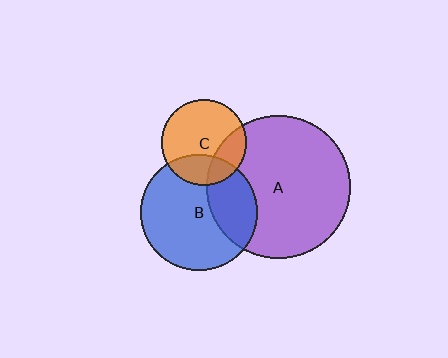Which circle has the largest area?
Circle A (purple).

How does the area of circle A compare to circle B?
Approximately 1.5 times.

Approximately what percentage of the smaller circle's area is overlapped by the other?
Approximately 30%.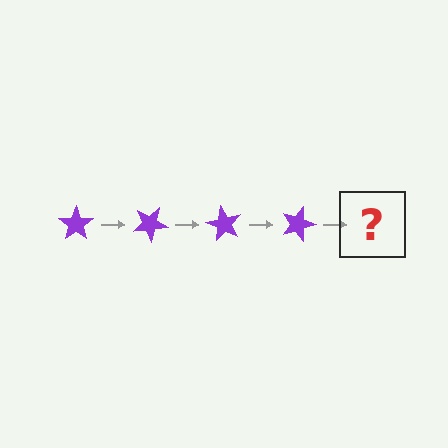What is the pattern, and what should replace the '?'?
The pattern is that the star rotates 30 degrees each step. The '?' should be a purple star rotated 120 degrees.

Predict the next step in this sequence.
The next step is a purple star rotated 120 degrees.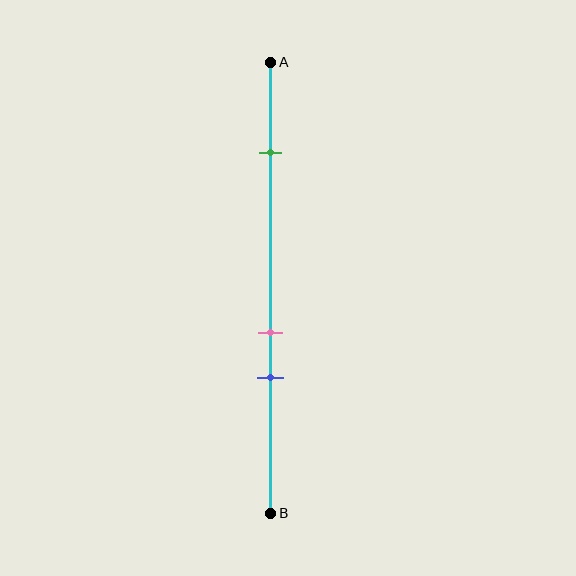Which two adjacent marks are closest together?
The pink and blue marks are the closest adjacent pair.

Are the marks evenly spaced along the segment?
No, the marks are not evenly spaced.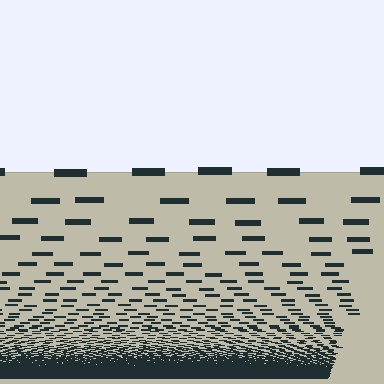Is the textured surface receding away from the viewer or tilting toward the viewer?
The surface appears to tilt toward the viewer. Texture elements get larger and sparser toward the top.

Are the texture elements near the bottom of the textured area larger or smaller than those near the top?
Smaller. The gradient is inverted — elements near the bottom are smaller and denser.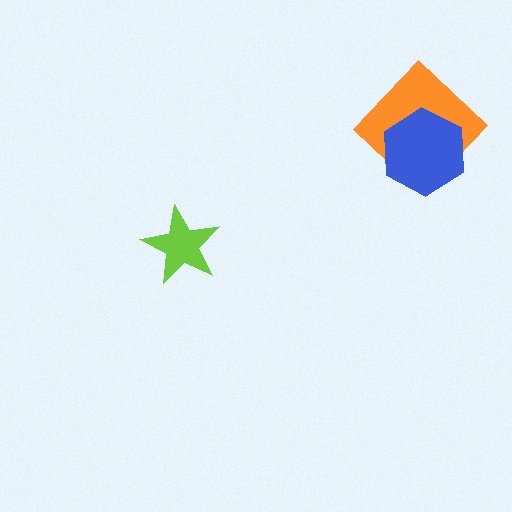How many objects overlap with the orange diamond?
1 object overlaps with the orange diamond.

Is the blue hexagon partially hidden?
No, no other shape covers it.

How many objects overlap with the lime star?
0 objects overlap with the lime star.